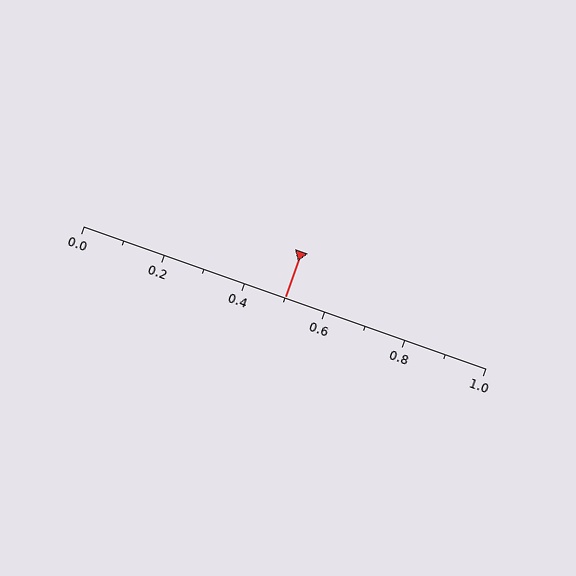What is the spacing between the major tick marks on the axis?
The major ticks are spaced 0.2 apart.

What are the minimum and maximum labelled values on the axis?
The axis runs from 0.0 to 1.0.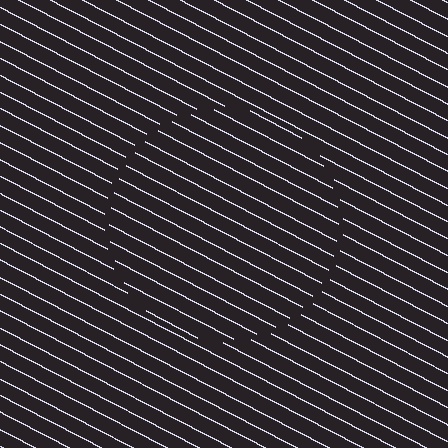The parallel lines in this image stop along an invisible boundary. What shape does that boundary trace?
An illusory circle. The interior of the shape contains the same grating, shifted by half a period — the contour is defined by the phase discontinuity where line-ends from the inner and outer gratings abut.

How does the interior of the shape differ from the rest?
The interior of the shape contains the same grating, shifted by half a period — the contour is defined by the phase discontinuity where line-ends from the inner and outer gratings abut.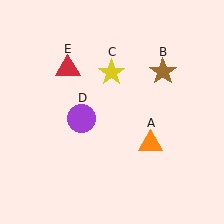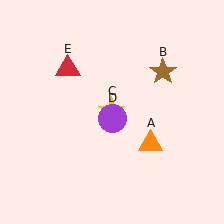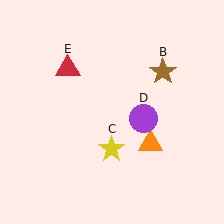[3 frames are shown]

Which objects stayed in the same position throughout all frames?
Orange triangle (object A) and brown star (object B) and red triangle (object E) remained stationary.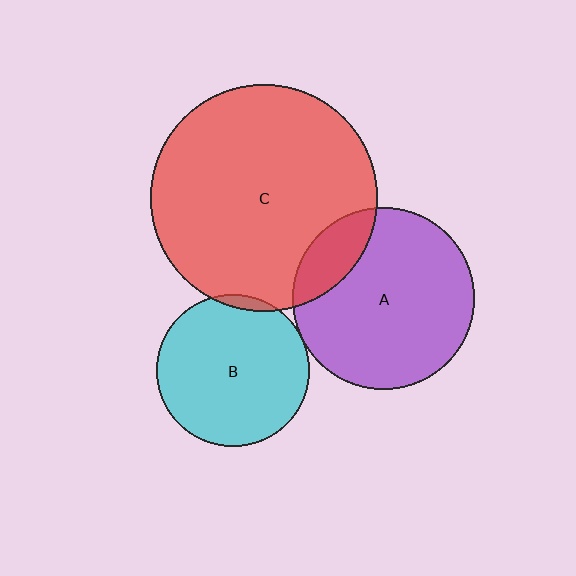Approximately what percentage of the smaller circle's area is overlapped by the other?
Approximately 5%.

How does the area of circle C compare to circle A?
Approximately 1.5 times.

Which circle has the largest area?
Circle C (red).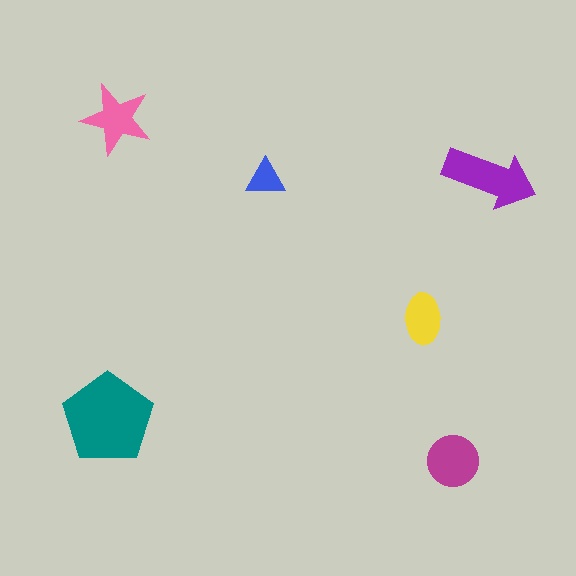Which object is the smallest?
The blue triangle.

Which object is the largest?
The teal pentagon.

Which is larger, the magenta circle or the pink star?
The magenta circle.